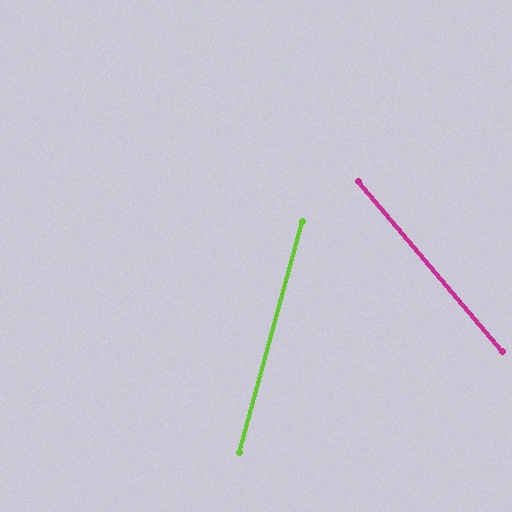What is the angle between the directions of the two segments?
Approximately 56 degrees.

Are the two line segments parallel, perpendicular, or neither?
Neither parallel nor perpendicular — they differ by about 56°.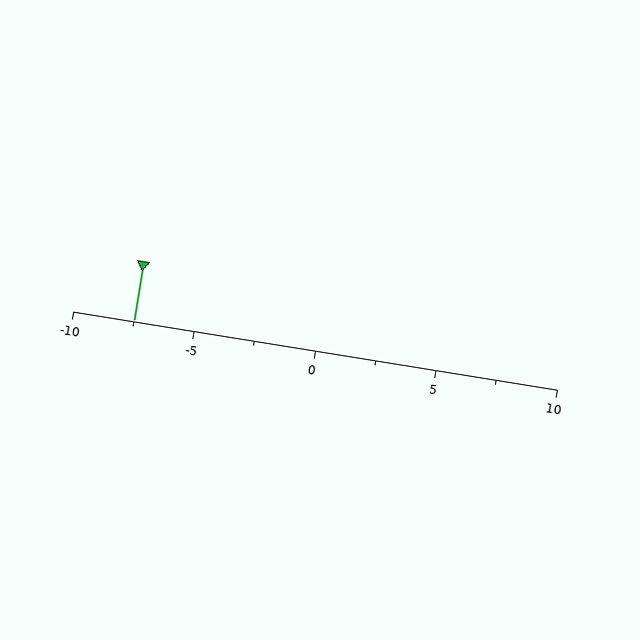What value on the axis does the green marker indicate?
The marker indicates approximately -7.5.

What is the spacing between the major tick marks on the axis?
The major ticks are spaced 5 apart.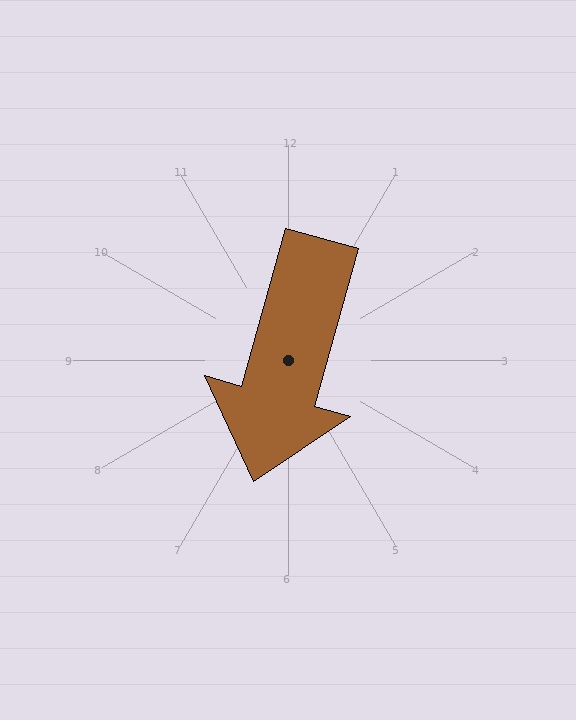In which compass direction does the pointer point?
South.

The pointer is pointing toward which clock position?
Roughly 7 o'clock.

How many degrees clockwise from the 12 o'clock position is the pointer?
Approximately 196 degrees.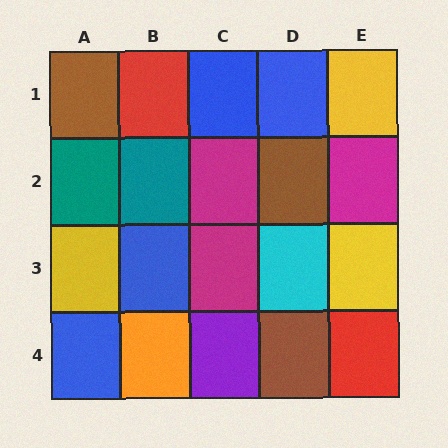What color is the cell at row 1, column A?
Brown.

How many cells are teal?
2 cells are teal.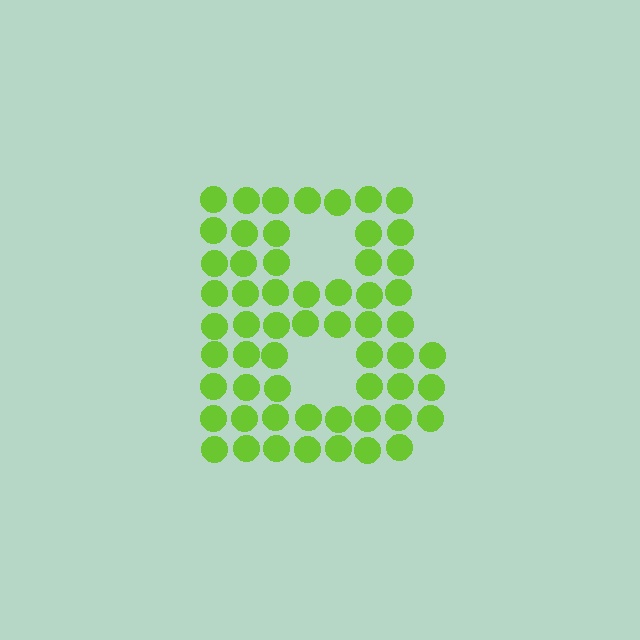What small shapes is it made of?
It is made of small circles.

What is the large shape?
The large shape is the letter B.